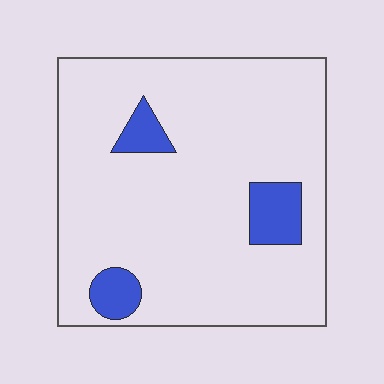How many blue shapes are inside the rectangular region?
3.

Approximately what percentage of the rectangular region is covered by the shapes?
Approximately 10%.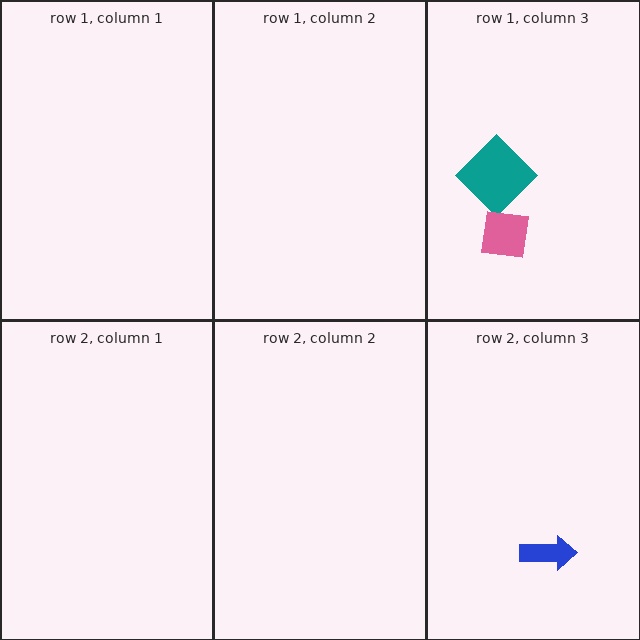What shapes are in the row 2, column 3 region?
The blue arrow.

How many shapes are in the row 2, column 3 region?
1.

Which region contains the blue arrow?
The row 2, column 3 region.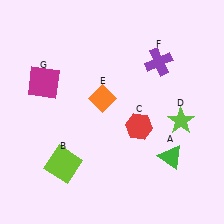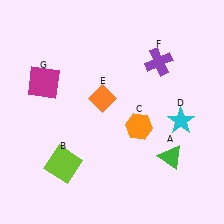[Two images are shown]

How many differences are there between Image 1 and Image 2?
There are 2 differences between the two images.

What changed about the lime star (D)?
In Image 1, D is lime. In Image 2, it changed to cyan.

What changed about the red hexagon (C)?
In Image 1, C is red. In Image 2, it changed to orange.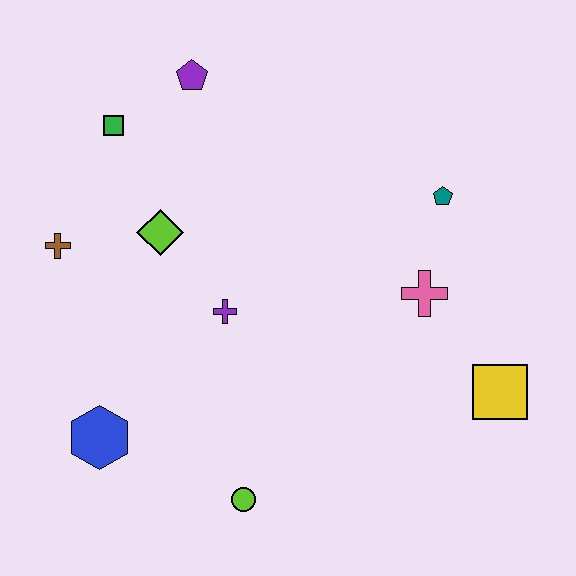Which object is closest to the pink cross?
The teal pentagon is closest to the pink cross.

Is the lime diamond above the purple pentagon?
No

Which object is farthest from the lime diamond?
The yellow square is farthest from the lime diamond.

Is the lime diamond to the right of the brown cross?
Yes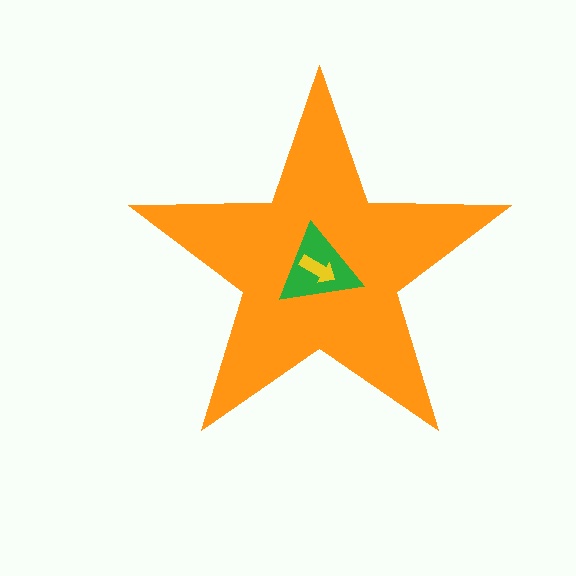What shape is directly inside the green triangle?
The yellow arrow.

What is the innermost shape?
The yellow arrow.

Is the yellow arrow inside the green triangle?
Yes.